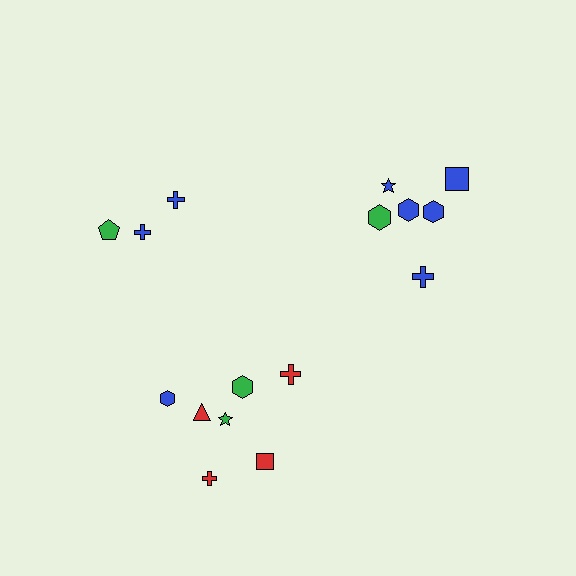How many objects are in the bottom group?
There are 7 objects.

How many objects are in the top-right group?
There are 6 objects.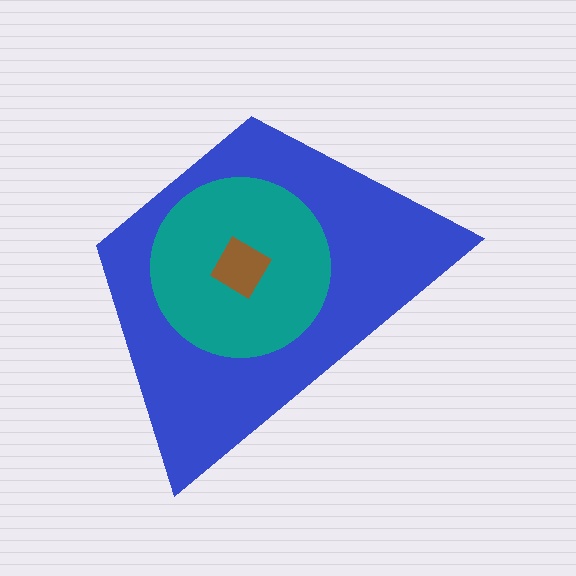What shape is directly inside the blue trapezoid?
The teal circle.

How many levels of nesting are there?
3.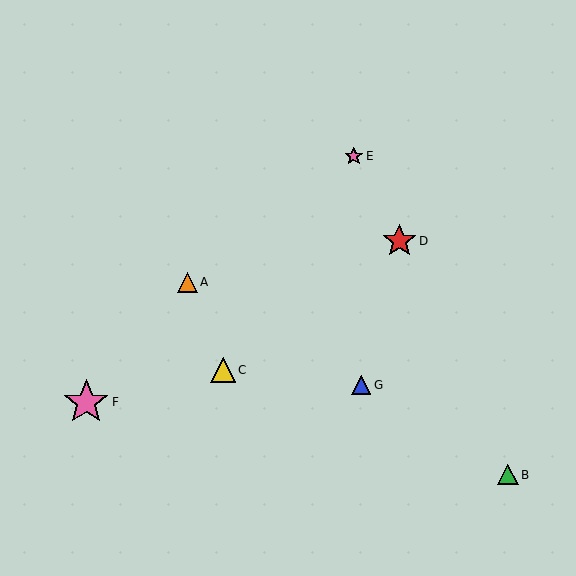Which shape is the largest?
The pink star (labeled F) is the largest.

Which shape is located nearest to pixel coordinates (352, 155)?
The pink star (labeled E) at (354, 156) is nearest to that location.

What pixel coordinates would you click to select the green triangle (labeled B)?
Click at (508, 475) to select the green triangle B.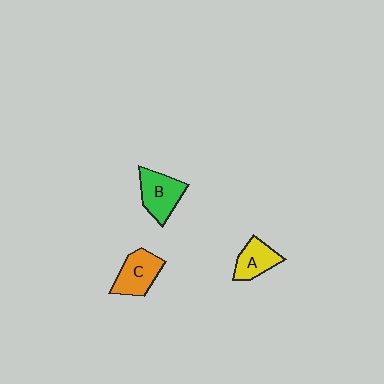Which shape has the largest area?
Shape B (green).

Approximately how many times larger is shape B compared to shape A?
Approximately 1.3 times.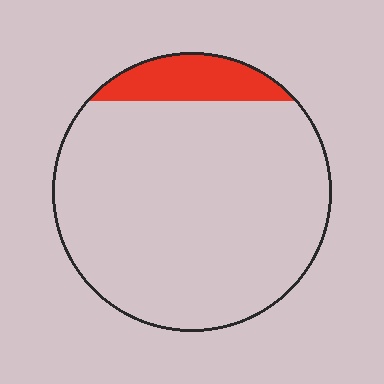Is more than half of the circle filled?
No.